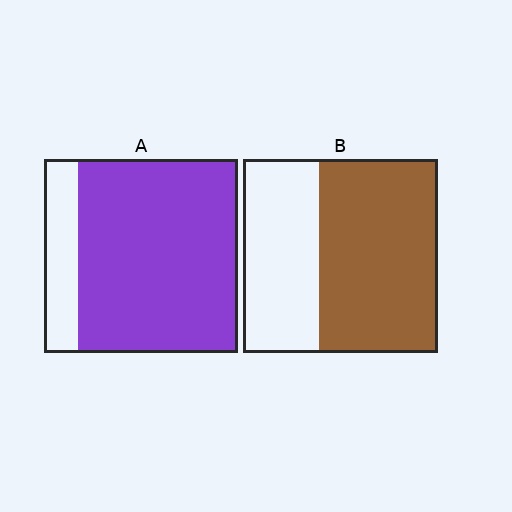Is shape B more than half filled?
Yes.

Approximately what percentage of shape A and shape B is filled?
A is approximately 80% and B is approximately 60%.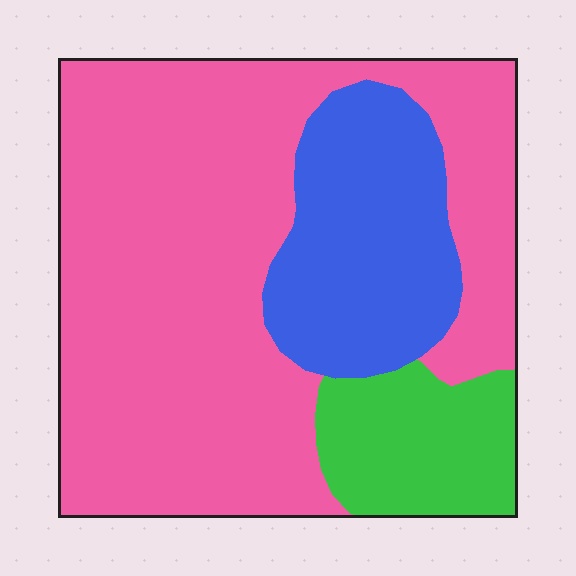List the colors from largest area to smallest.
From largest to smallest: pink, blue, green.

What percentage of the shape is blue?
Blue covers around 20% of the shape.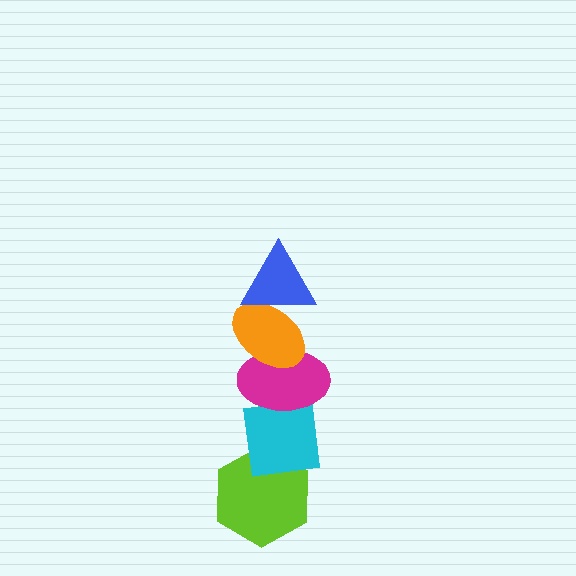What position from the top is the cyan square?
The cyan square is 4th from the top.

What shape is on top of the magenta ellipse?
The orange ellipse is on top of the magenta ellipse.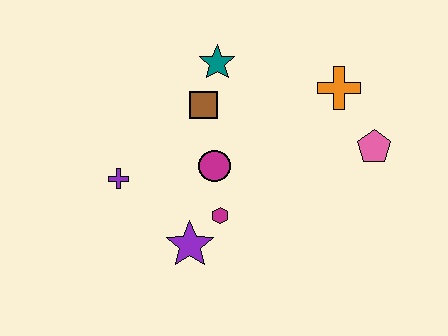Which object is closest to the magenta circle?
The magenta hexagon is closest to the magenta circle.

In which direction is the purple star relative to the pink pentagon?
The purple star is to the left of the pink pentagon.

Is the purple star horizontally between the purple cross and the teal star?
Yes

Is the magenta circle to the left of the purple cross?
No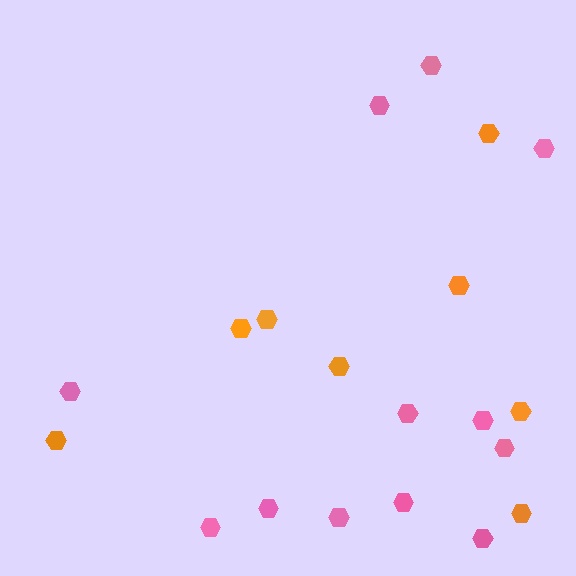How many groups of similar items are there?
There are 2 groups: one group of orange hexagons (8) and one group of pink hexagons (12).